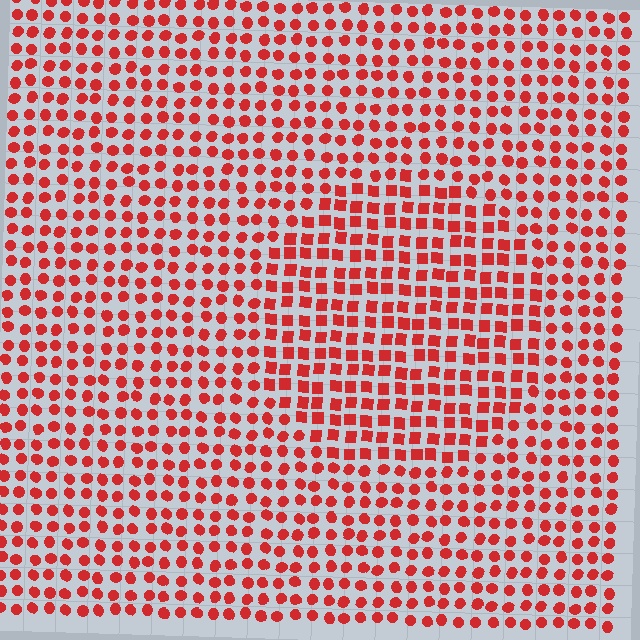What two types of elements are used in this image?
The image uses squares inside the circle region and circles outside it.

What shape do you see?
I see a circle.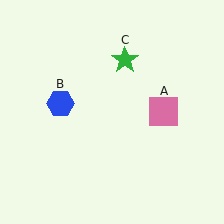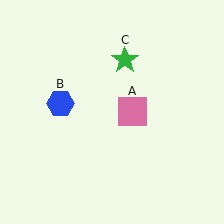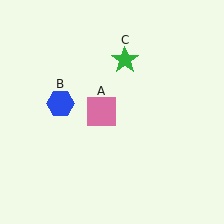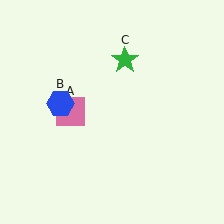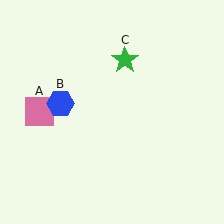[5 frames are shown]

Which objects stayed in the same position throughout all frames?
Blue hexagon (object B) and green star (object C) remained stationary.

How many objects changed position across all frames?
1 object changed position: pink square (object A).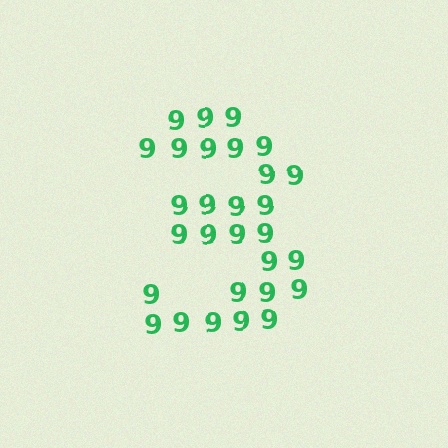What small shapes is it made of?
It is made of small digit 9's.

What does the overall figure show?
The overall figure shows the digit 3.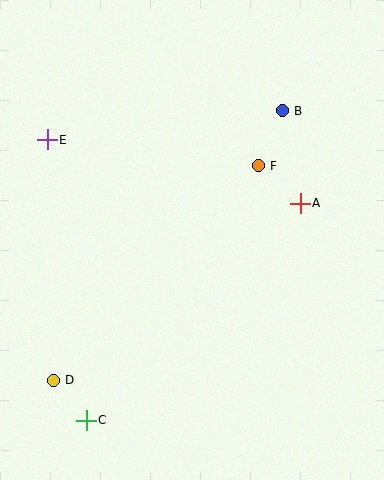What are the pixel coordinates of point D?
Point D is at (53, 380).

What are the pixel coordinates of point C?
Point C is at (86, 420).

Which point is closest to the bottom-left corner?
Point C is closest to the bottom-left corner.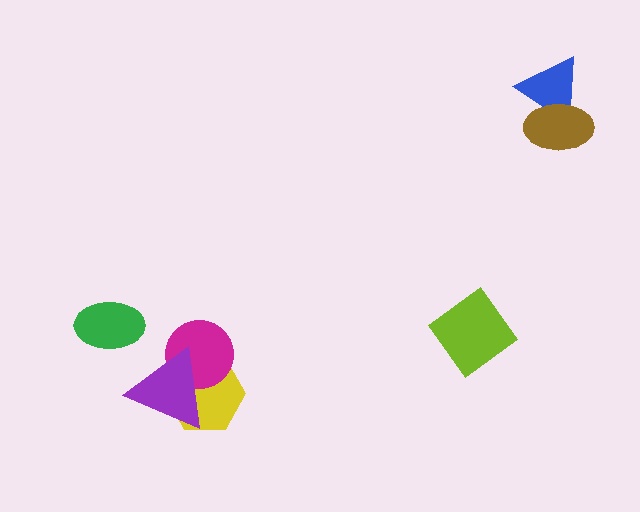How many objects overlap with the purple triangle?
2 objects overlap with the purple triangle.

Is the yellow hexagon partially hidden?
Yes, it is partially covered by another shape.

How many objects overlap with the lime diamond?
0 objects overlap with the lime diamond.